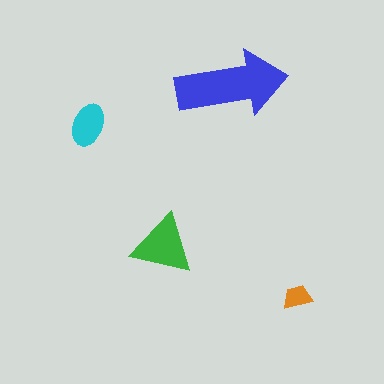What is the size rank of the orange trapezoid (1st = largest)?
4th.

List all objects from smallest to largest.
The orange trapezoid, the cyan ellipse, the green triangle, the blue arrow.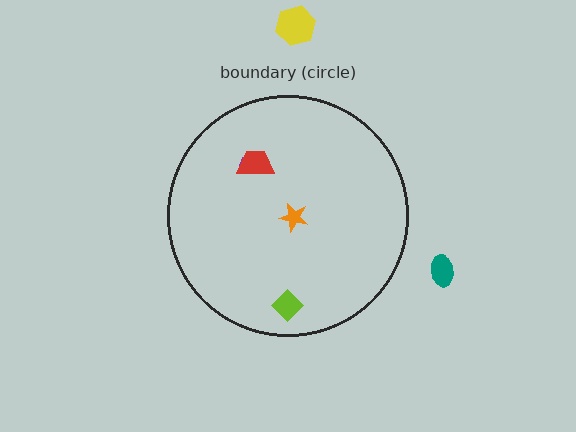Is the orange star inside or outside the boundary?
Inside.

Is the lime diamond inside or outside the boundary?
Inside.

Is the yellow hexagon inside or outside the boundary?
Outside.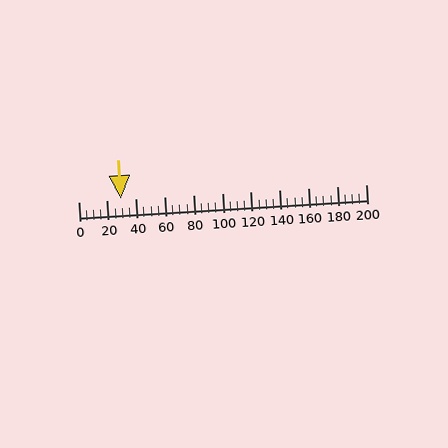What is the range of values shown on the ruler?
The ruler shows values from 0 to 200.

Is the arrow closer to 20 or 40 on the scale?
The arrow is closer to 20.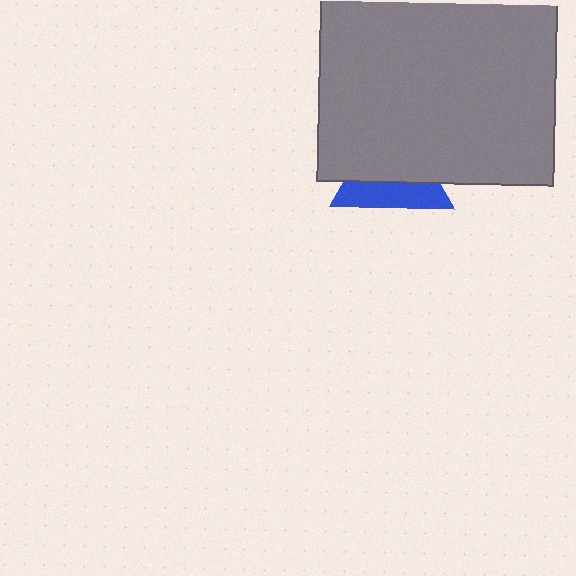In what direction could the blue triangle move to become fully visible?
The blue triangle could move down. That would shift it out from behind the gray square entirely.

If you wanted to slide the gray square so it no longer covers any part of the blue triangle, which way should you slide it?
Slide it up — that is the most direct way to separate the two shapes.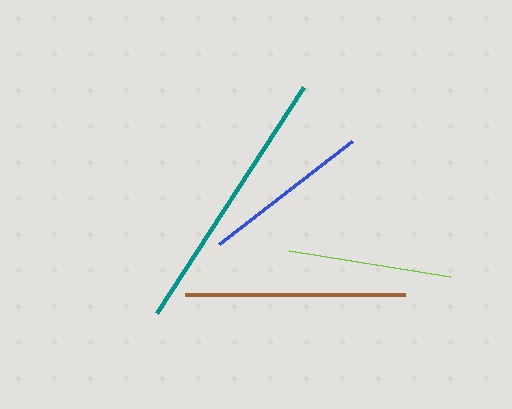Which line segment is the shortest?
The lime line is the shortest at approximately 163 pixels.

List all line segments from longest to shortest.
From longest to shortest: teal, brown, blue, lime.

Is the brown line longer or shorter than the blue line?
The brown line is longer than the blue line.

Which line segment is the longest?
The teal line is the longest at approximately 269 pixels.